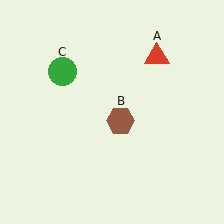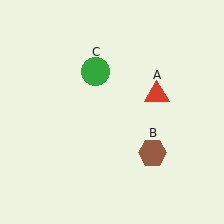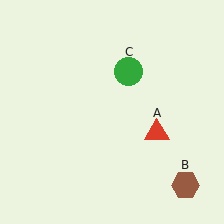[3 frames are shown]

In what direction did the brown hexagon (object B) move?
The brown hexagon (object B) moved down and to the right.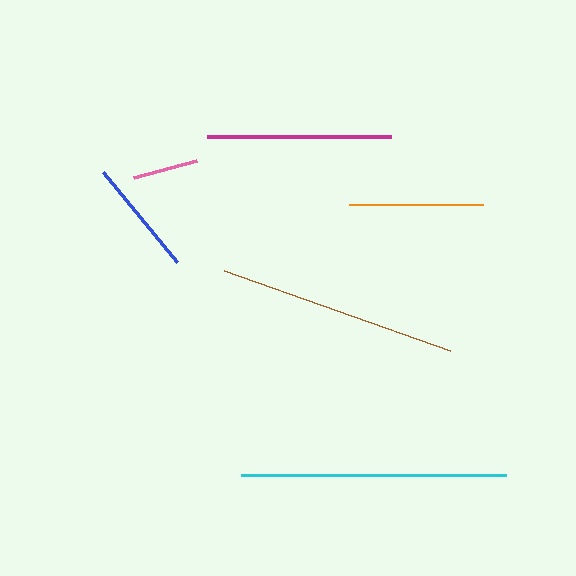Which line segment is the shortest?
The pink line is the shortest at approximately 66 pixels.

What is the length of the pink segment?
The pink segment is approximately 66 pixels long.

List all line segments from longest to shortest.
From longest to shortest: cyan, brown, magenta, orange, blue, pink.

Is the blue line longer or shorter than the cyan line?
The cyan line is longer than the blue line.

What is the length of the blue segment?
The blue segment is approximately 117 pixels long.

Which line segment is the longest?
The cyan line is the longest at approximately 265 pixels.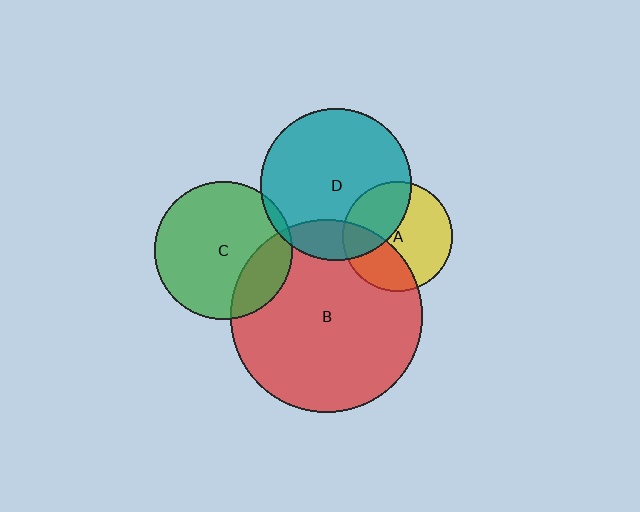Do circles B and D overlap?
Yes.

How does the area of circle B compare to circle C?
Approximately 1.9 times.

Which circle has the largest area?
Circle B (red).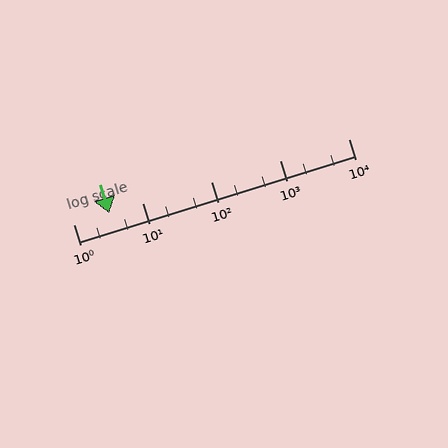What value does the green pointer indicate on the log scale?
The pointer indicates approximately 3.3.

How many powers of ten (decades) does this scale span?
The scale spans 4 decades, from 1 to 10000.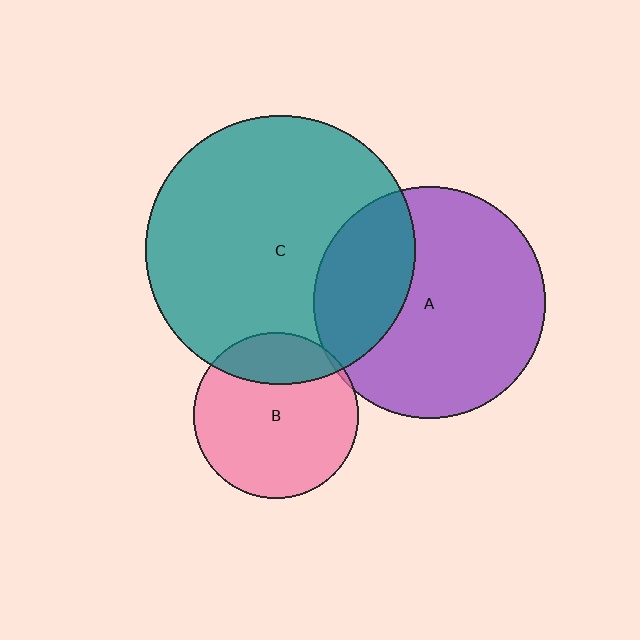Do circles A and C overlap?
Yes.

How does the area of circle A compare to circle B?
Approximately 2.0 times.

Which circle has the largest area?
Circle C (teal).